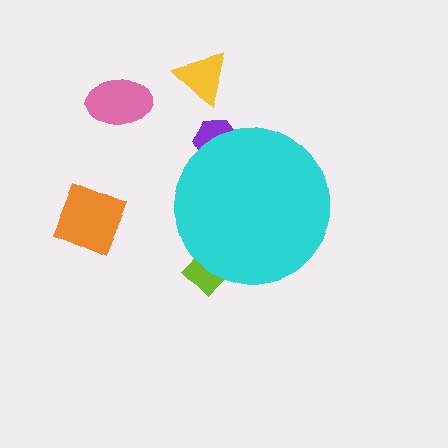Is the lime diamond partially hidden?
Yes, the lime diamond is partially hidden behind the cyan circle.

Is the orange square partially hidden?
No, the orange square is fully visible.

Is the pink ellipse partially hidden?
No, the pink ellipse is fully visible.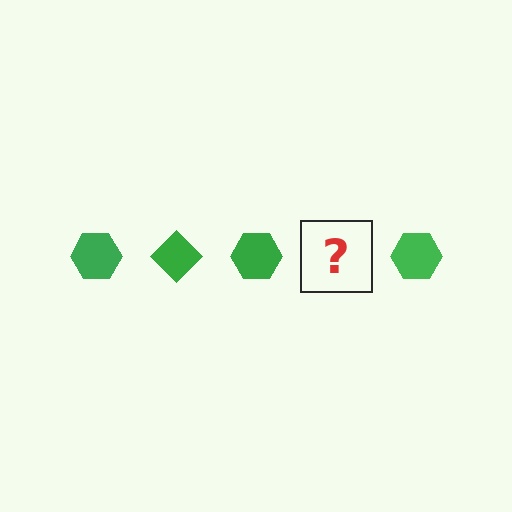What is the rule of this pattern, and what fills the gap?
The rule is that the pattern cycles through hexagon, diamond shapes in green. The gap should be filled with a green diamond.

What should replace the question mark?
The question mark should be replaced with a green diamond.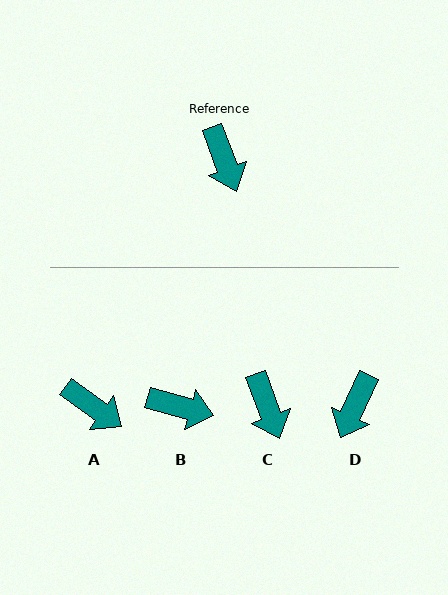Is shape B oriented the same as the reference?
No, it is off by about 54 degrees.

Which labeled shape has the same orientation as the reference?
C.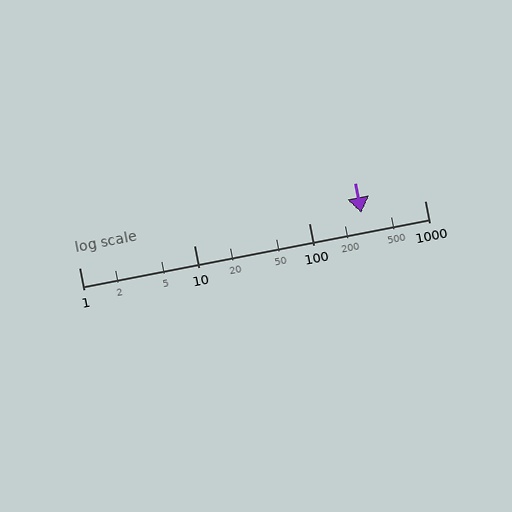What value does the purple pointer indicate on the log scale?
The pointer indicates approximately 280.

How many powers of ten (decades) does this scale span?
The scale spans 3 decades, from 1 to 1000.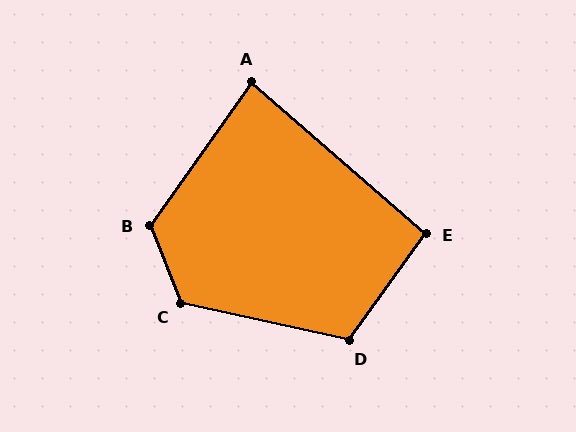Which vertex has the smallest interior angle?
A, at approximately 84 degrees.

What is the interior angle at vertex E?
Approximately 96 degrees (obtuse).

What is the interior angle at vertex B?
Approximately 123 degrees (obtuse).